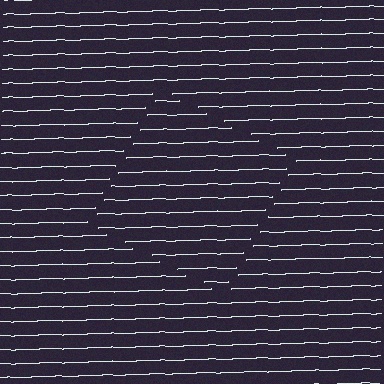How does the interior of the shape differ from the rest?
The interior of the shape contains the same grating, shifted by half a period — the contour is defined by the phase discontinuity where line-ends from the inner and outer gratings abut.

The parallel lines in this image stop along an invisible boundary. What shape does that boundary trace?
An illusory square. The interior of the shape contains the same grating, shifted by half a period — the contour is defined by the phase discontinuity where line-ends from the inner and outer gratings abut.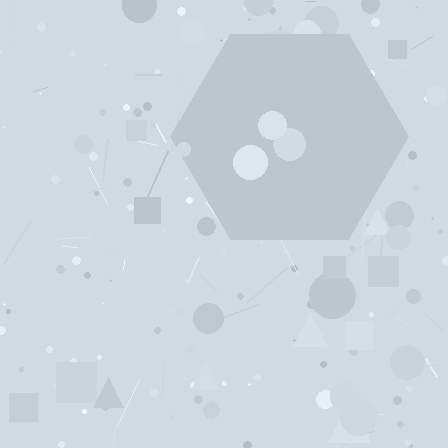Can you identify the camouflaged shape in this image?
The camouflaged shape is a hexagon.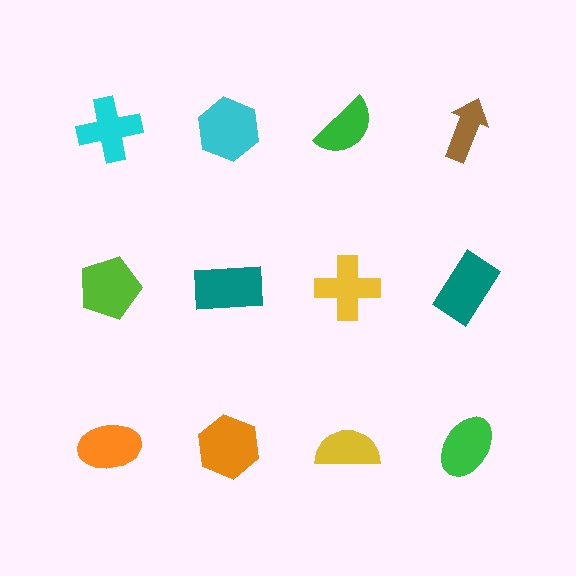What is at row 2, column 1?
A lime pentagon.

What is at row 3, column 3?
A yellow semicircle.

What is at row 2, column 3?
A yellow cross.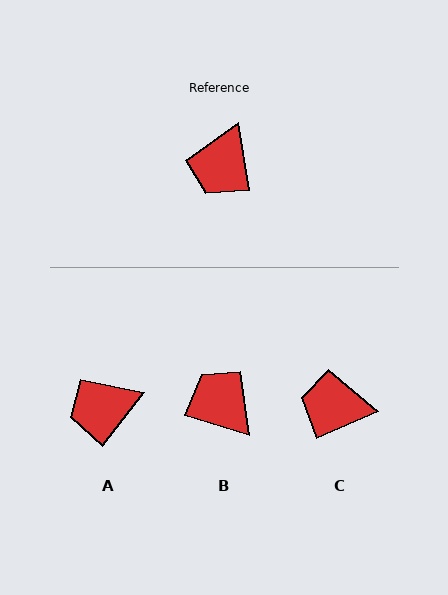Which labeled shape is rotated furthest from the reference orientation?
B, about 117 degrees away.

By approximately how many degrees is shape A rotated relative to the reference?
Approximately 47 degrees clockwise.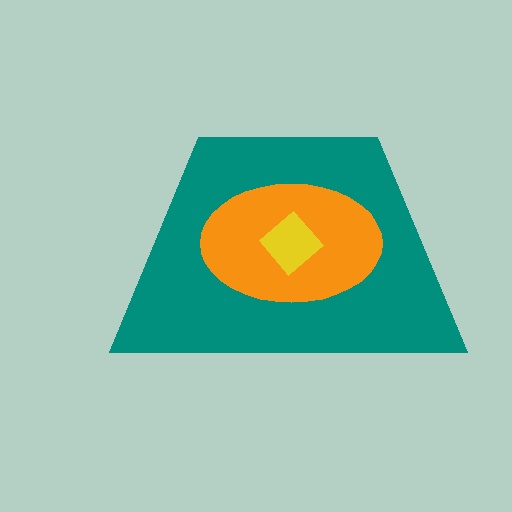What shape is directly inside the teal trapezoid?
The orange ellipse.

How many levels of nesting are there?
3.